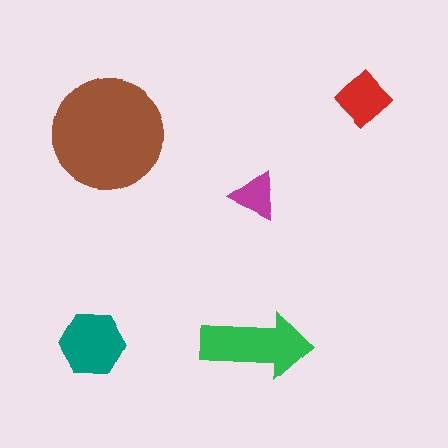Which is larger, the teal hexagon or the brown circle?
The brown circle.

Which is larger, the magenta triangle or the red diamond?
The red diamond.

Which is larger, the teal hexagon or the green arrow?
The green arrow.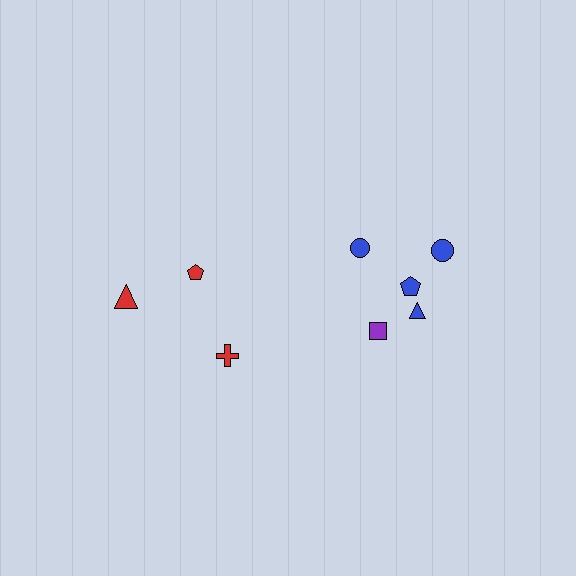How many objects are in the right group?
There are 5 objects.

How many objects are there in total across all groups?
There are 8 objects.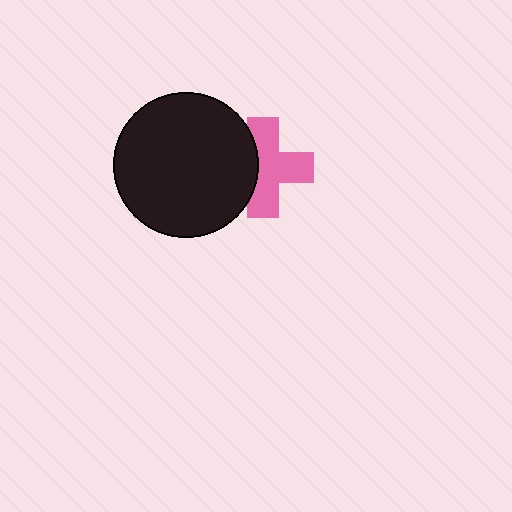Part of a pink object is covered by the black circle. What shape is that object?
It is a cross.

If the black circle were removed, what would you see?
You would see the complete pink cross.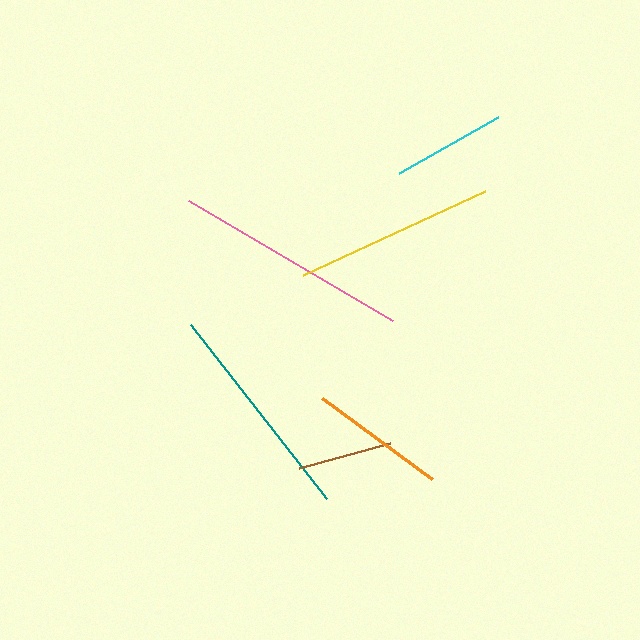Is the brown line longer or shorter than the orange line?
The orange line is longer than the brown line.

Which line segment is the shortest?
The brown line is the shortest at approximately 94 pixels.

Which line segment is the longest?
The pink line is the longest at approximately 237 pixels.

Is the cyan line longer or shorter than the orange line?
The orange line is longer than the cyan line.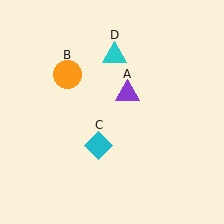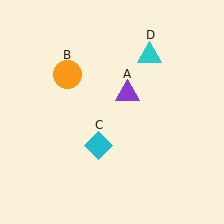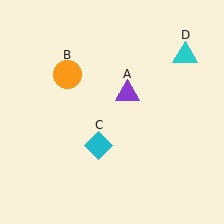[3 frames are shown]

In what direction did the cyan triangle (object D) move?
The cyan triangle (object D) moved right.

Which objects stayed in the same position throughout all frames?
Purple triangle (object A) and orange circle (object B) and cyan diamond (object C) remained stationary.